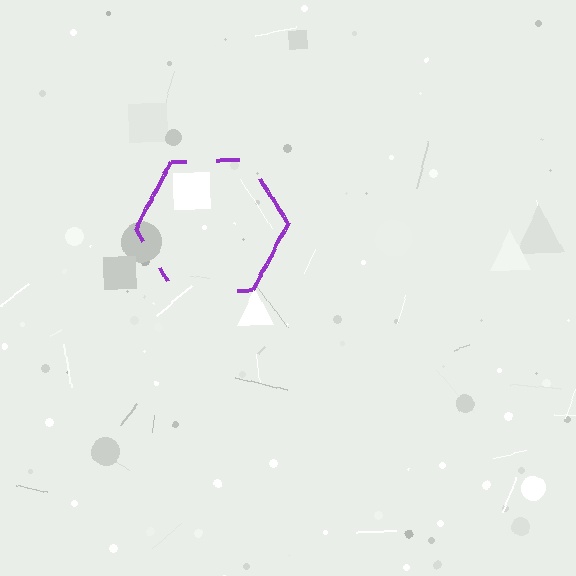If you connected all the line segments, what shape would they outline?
They would outline a hexagon.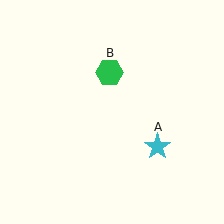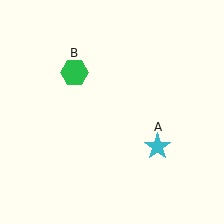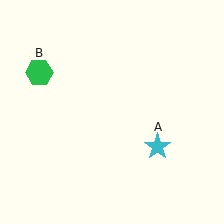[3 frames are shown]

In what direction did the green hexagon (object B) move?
The green hexagon (object B) moved left.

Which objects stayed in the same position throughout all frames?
Cyan star (object A) remained stationary.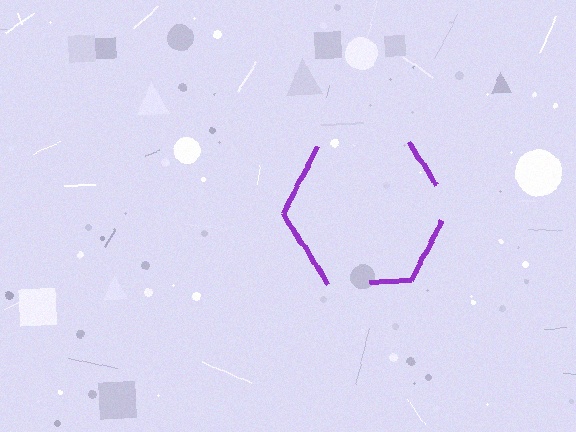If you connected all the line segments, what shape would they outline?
They would outline a hexagon.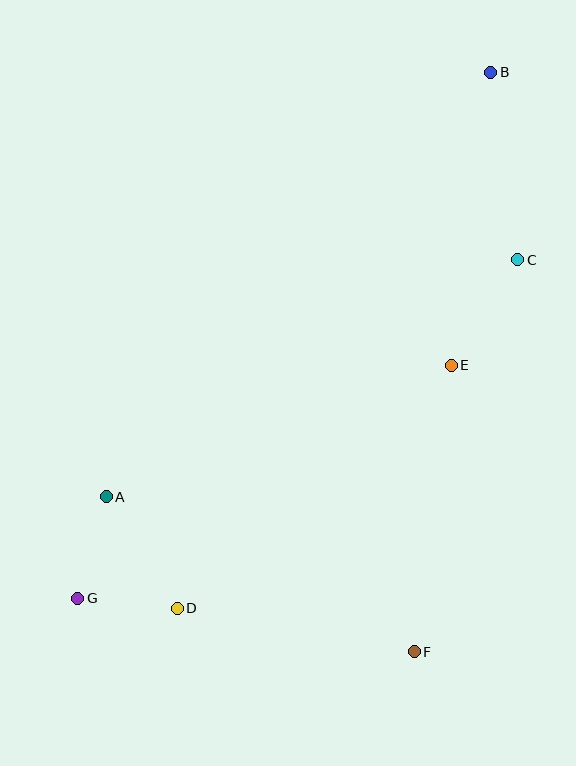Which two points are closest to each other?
Points D and G are closest to each other.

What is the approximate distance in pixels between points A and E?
The distance between A and E is approximately 369 pixels.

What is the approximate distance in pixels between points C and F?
The distance between C and F is approximately 405 pixels.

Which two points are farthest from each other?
Points B and G are farthest from each other.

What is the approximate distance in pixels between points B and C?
The distance between B and C is approximately 190 pixels.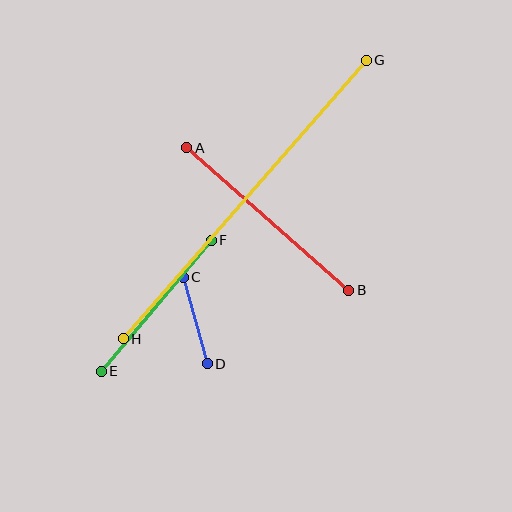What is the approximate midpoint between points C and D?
The midpoint is at approximately (195, 320) pixels.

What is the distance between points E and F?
The distance is approximately 171 pixels.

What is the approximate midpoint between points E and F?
The midpoint is at approximately (156, 306) pixels.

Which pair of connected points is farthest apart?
Points G and H are farthest apart.